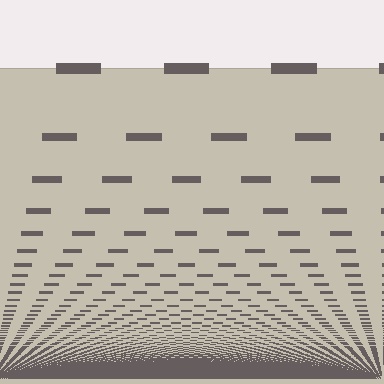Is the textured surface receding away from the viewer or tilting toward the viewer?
The surface appears to tilt toward the viewer. Texture elements get larger and sparser toward the top.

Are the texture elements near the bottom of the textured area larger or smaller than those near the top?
Smaller. The gradient is inverted — elements near the bottom are smaller and denser.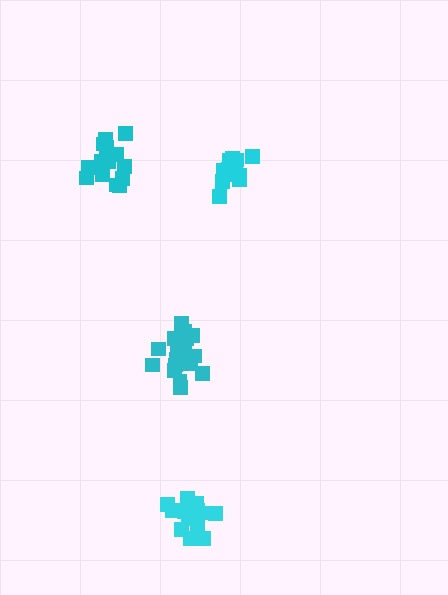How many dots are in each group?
Group 1: 13 dots, Group 2: 17 dots, Group 3: 17 dots, Group 4: 14 dots (61 total).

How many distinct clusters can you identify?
There are 4 distinct clusters.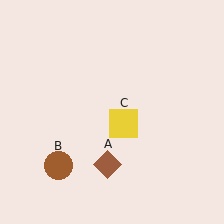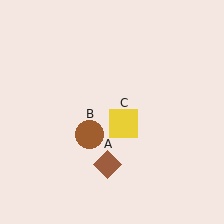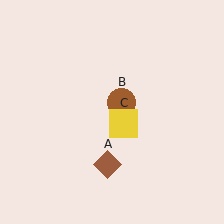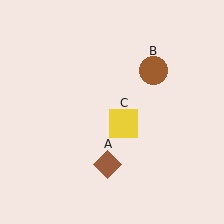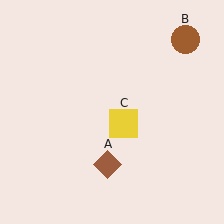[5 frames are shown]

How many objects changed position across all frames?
1 object changed position: brown circle (object B).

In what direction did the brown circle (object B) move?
The brown circle (object B) moved up and to the right.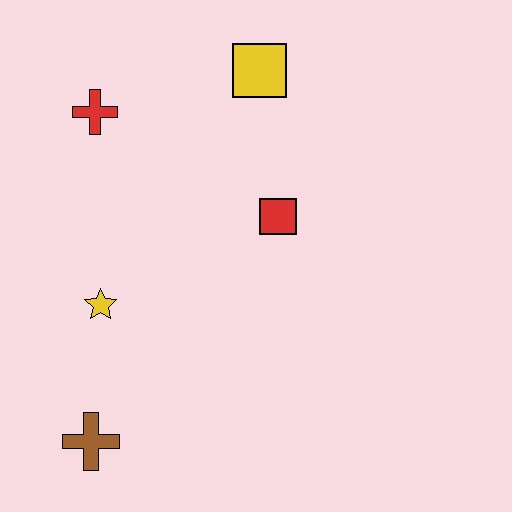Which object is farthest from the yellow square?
The brown cross is farthest from the yellow square.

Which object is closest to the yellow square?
The red square is closest to the yellow square.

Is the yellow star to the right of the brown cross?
Yes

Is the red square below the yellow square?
Yes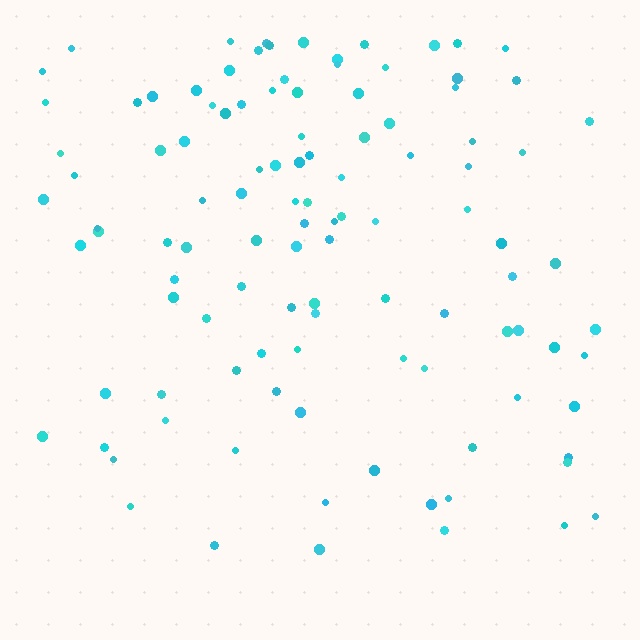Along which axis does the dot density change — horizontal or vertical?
Vertical.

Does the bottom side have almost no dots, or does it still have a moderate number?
Still a moderate number, just noticeably fewer than the top.